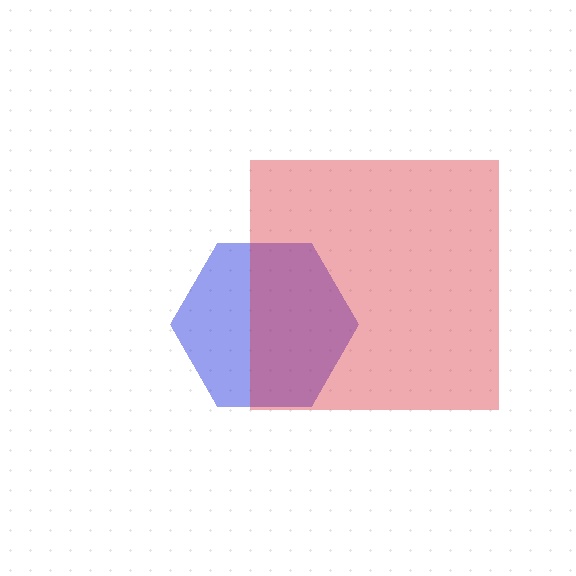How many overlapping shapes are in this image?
There are 2 overlapping shapes in the image.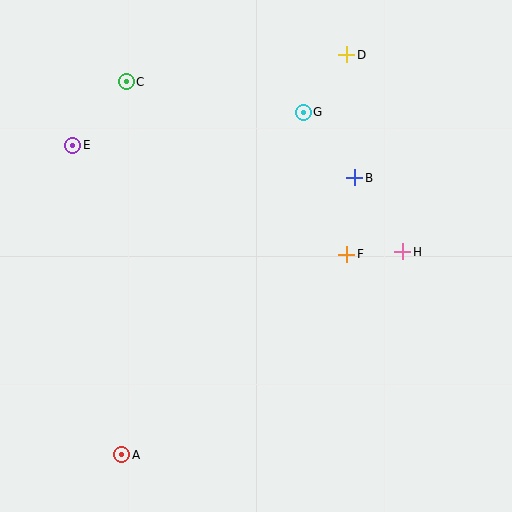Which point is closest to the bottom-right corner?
Point H is closest to the bottom-right corner.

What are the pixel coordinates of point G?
Point G is at (303, 112).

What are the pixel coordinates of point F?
Point F is at (347, 254).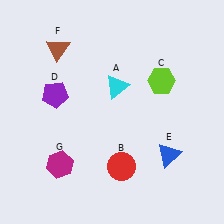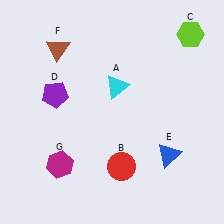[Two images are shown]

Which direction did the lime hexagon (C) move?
The lime hexagon (C) moved up.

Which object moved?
The lime hexagon (C) moved up.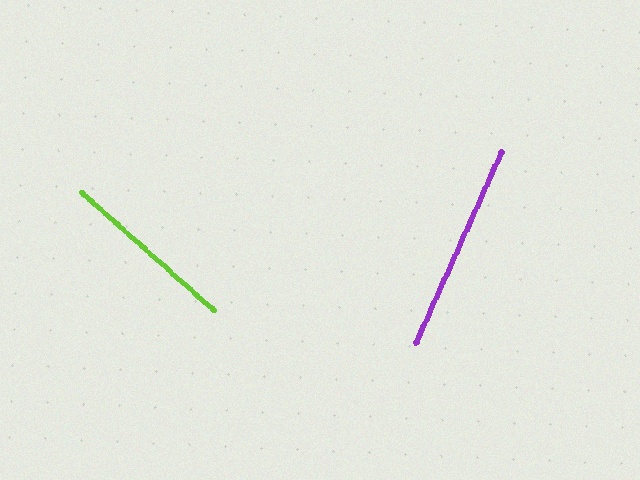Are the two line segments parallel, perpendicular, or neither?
Neither parallel nor perpendicular — they differ by about 72°.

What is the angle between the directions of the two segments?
Approximately 72 degrees.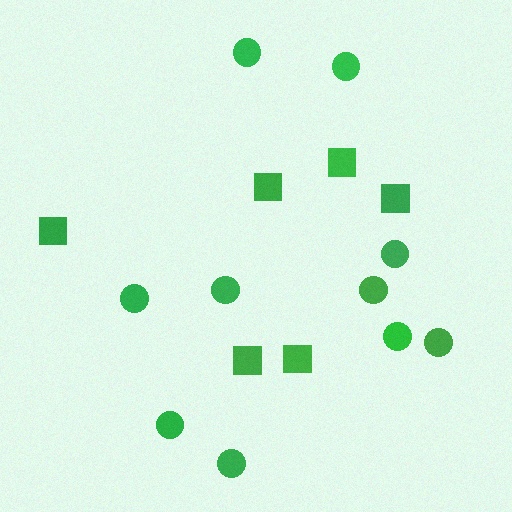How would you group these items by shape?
There are 2 groups: one group of squares (6) and one group of circles (10).